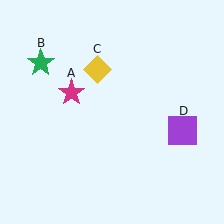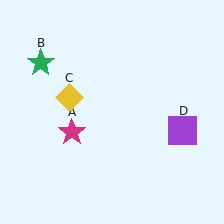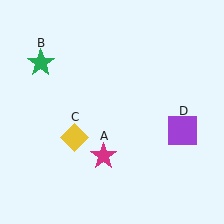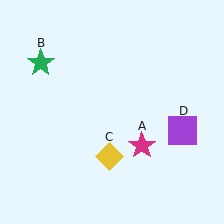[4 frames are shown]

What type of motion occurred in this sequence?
The magenta star (object A), yellow diamond (object C) rotated counterclockwise around the center of the scene.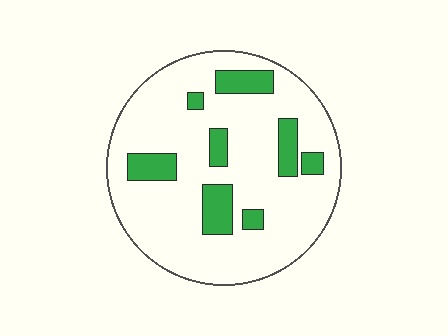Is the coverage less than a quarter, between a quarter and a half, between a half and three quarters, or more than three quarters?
Less than a quarter.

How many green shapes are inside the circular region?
8.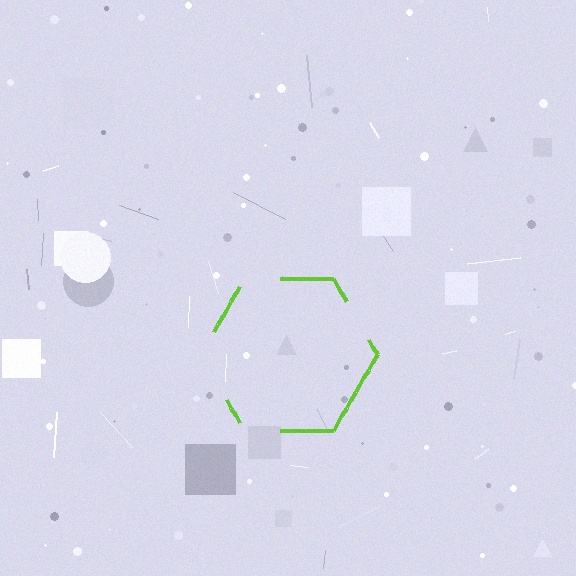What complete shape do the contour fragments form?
The contour fragments form a hexagon.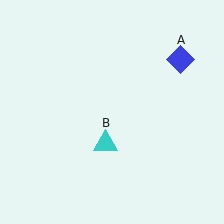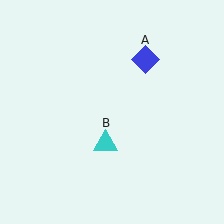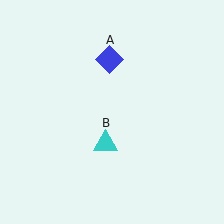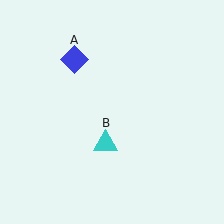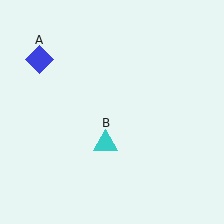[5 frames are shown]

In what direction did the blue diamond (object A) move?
The blue diamond (object A) moved left.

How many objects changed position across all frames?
1 object changed position: blue diamond (object A).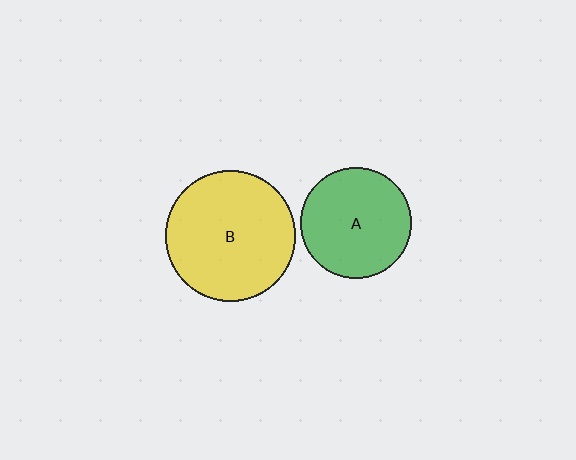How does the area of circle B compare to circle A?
Approximately 1.4 times.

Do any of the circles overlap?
No, none of the circles overlap.